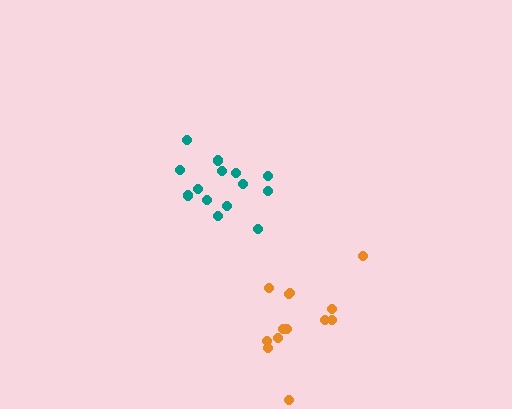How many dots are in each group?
Group 1: 14 dots, Group 2: 13 dots (27 total).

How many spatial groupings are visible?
There are 2 spatial groupings.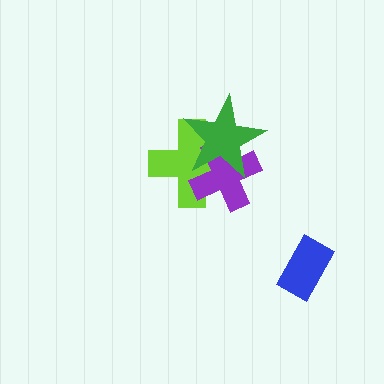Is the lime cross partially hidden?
Yes, it is partially covered by another shape.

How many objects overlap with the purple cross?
2 objects overlap with the purple cross.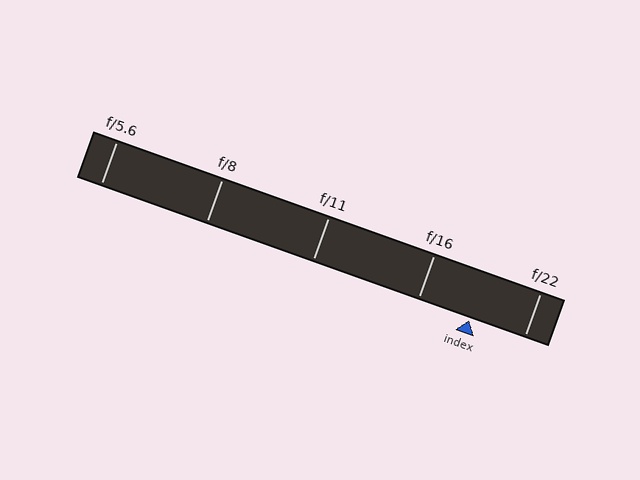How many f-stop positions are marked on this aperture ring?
There are 5 f-stop positions marked.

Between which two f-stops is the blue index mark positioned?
The index mark is between f/16 and f/22.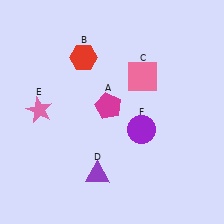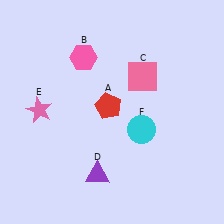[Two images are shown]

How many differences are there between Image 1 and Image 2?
There are 3 differences between the two images.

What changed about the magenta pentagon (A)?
In Image 1, A is magenta. In Image 2, it changed to red.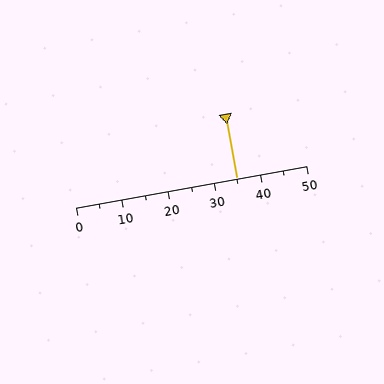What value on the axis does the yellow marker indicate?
The marker indicates approximately 35.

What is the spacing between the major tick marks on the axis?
The major ticks are spaced 10 apart.